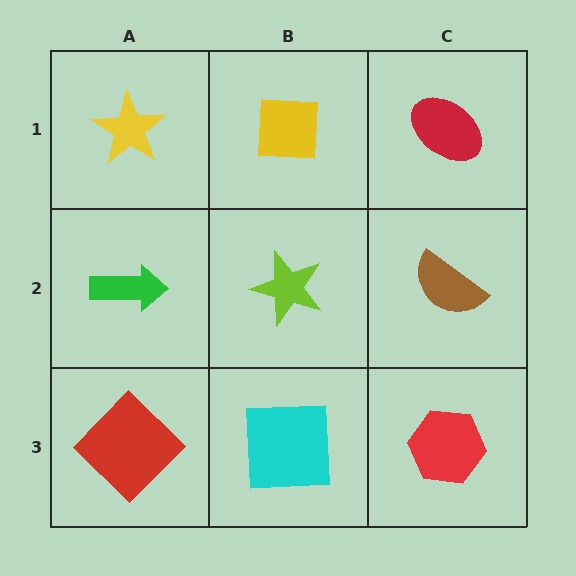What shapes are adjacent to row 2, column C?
A red ellipse (row 1, column C), a red hexagon (row 3, column C), a lime star (row 2, column B).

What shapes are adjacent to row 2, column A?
A yellow star (row 1, column A), a red diamond (row 3, column A), a lime star (row 2, column B).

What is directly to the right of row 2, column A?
A lime star.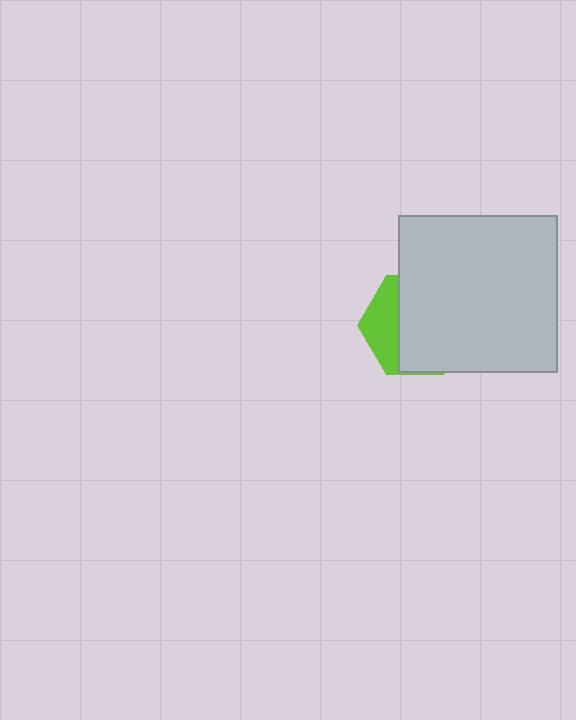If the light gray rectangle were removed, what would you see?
You would see the complete lime hexagon.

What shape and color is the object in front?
The object in front is a light gray rectangle.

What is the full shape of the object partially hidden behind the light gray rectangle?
The partially hidden object is a lime hexagon.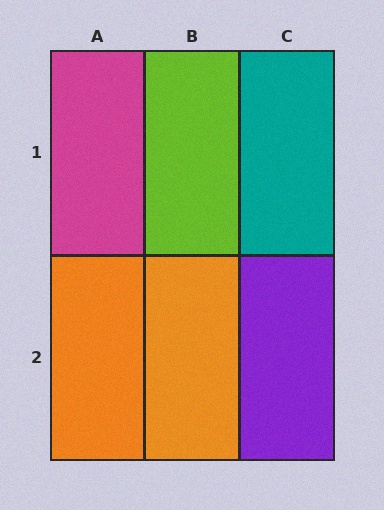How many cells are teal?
1 cell is teal.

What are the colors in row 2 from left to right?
Orange, orange, purple.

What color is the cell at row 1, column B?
Lime.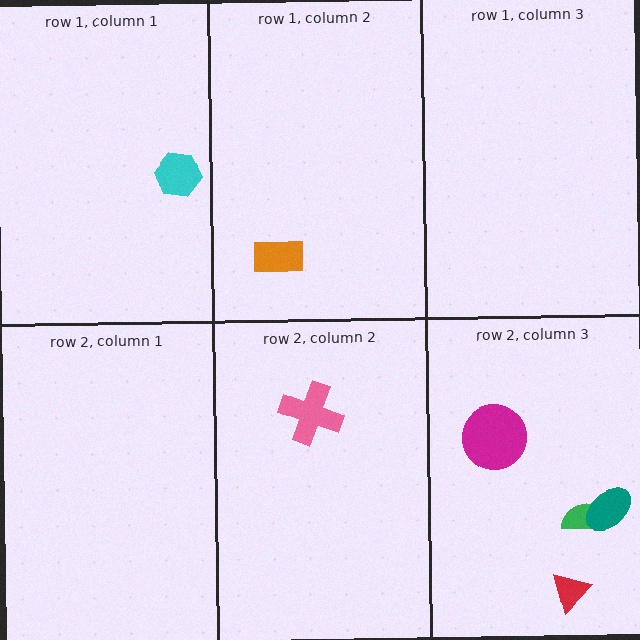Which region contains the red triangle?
The row 2, column 3 region.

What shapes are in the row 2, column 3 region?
The green semicircle, the teal ellipse, the magenta circle, the red triangle.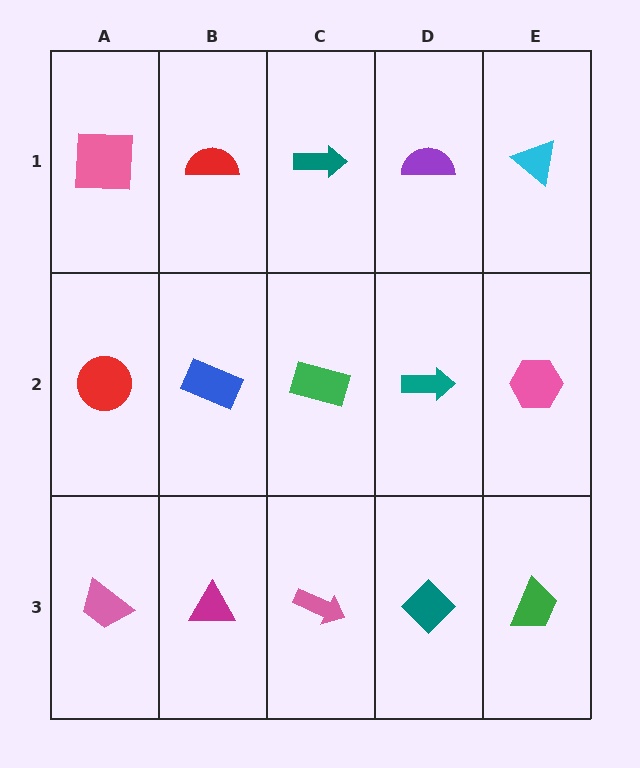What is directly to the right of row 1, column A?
A red semicircle.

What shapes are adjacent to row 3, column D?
A teal arrow (row 2, column D), a pink arrow (row 3, column C), a green trapezoid (row 3, column E).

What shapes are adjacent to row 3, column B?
A blue rectangle (row 2, column B), a pink trapezoid (row 3, column A), a pink arrow (row 3, column C).